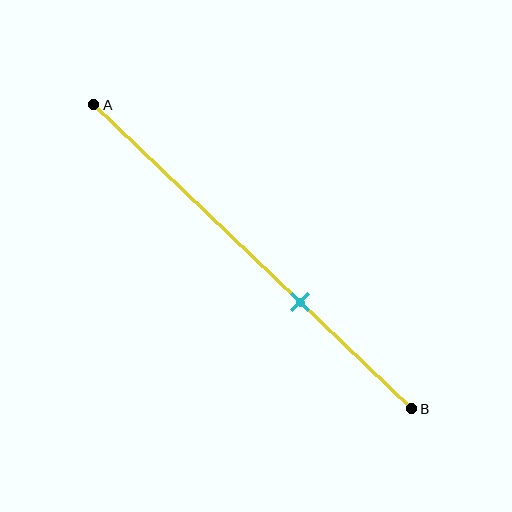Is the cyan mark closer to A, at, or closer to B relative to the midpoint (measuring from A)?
The cyan mark is closer to point B than the midpoint of segment AB.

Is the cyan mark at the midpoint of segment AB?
No, the mark is at about 65% from A, not at the 50% midpoint.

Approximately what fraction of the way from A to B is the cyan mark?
The cyan mark is approximately 65% of the way from A to B.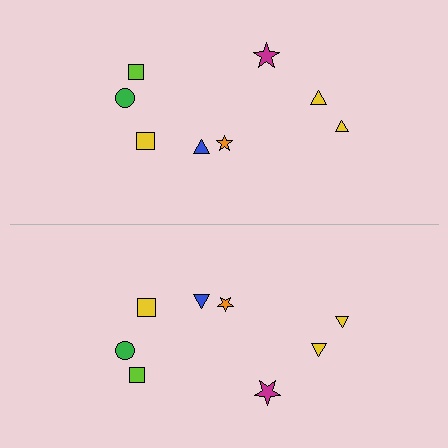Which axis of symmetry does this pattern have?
The pattern has a horizontal axis of symmetry running through the center of the image.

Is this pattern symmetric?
Yes, this pattern has bilateral (reflection) symmetry.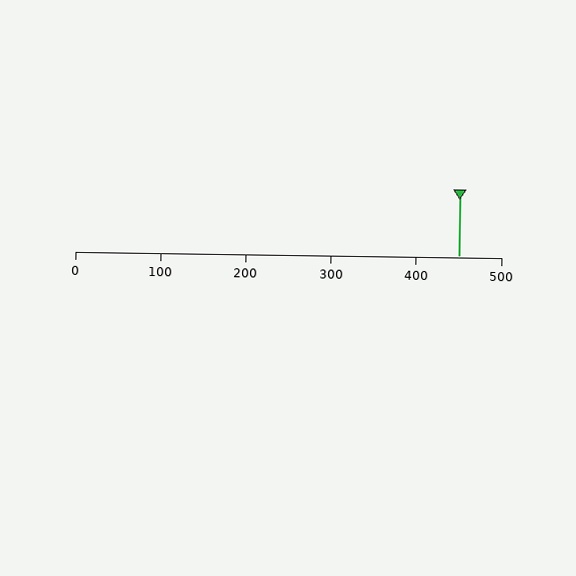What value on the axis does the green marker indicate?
The marker indicates approximately 450.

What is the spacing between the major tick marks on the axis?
The major ticks are spaced 100 apart.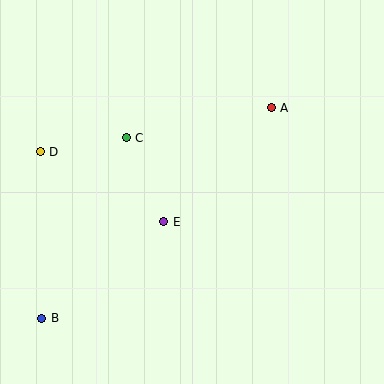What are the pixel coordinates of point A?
Point A is at (271, 108).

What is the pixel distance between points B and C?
The distance between B and C is 199 pixels.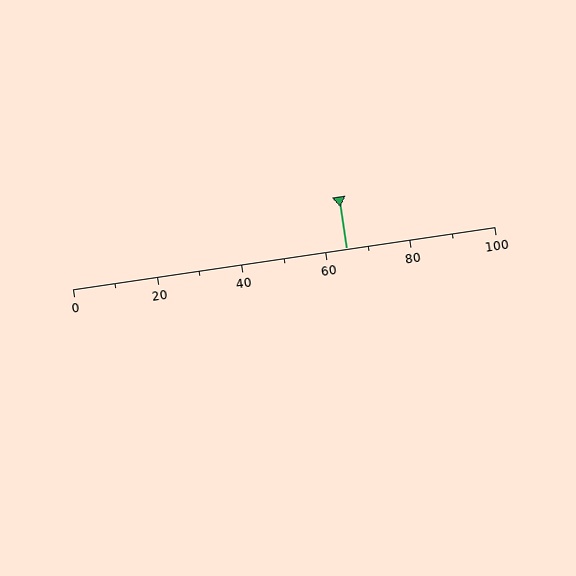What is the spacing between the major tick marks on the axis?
The major ticks are spaced 20 apart.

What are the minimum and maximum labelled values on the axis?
The axis runs from 0 to 100.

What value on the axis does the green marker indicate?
The marker indicates approximately 65.